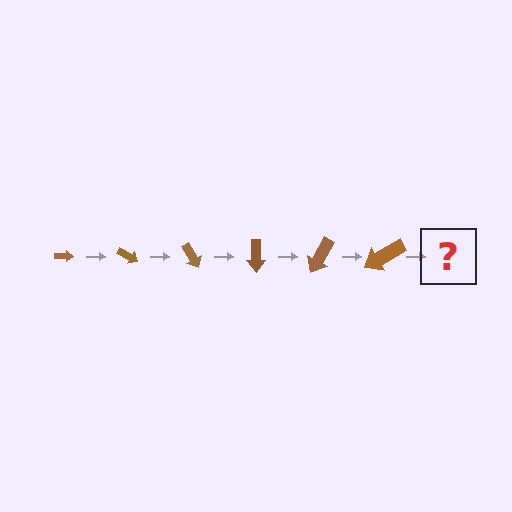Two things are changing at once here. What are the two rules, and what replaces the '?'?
The two rules are that the arrow grows larger each step and it rotates 30 degrees each step. The '?' should be an arrow, larger than the previous one and rotated 180 degrees from the start.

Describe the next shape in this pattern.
It should be an arrow, larger than the previous one and rotated 180 degrees from the start.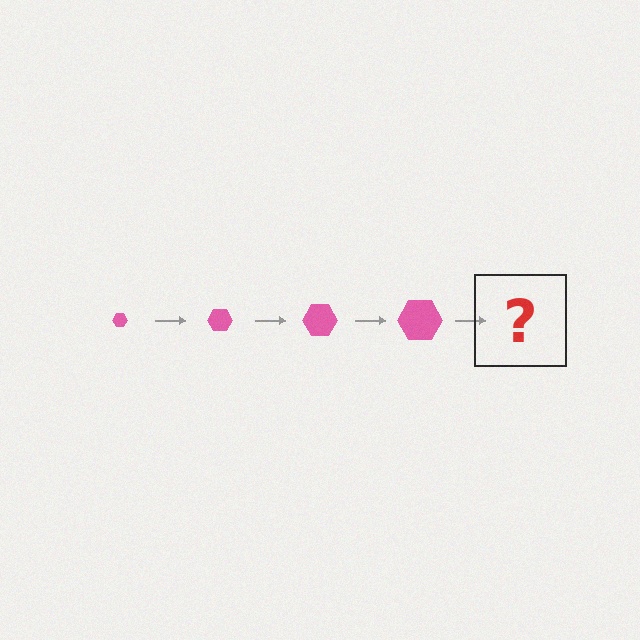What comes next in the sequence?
The next element should be a pink hexagon, larger than the previous one.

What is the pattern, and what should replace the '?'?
The pattern is that the hexagon gets progressively larger each step. The '?' should be a pink hexagon, larger than the previous one.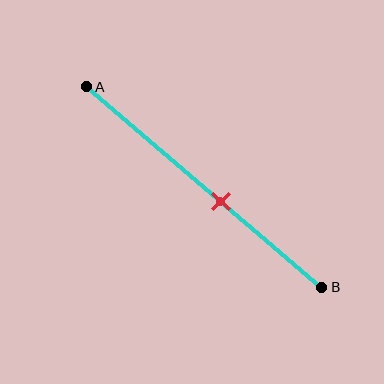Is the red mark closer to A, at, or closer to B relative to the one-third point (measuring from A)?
The red mark is closer to point B than the one-third point of segment AB.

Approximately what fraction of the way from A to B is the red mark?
The red mark is approximately 55% of the way from A to B.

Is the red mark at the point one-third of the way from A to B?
No, the mark is at about 55% from A, not at the 33% one-third point.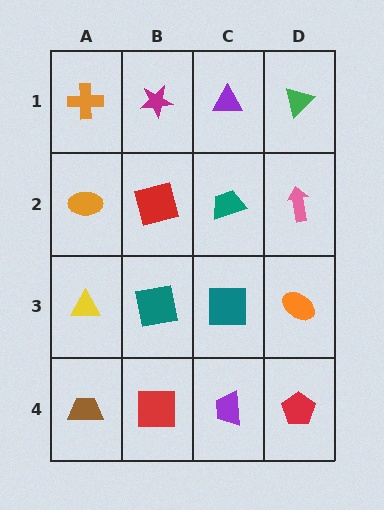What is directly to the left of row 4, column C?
A red square.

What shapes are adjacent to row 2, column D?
A green triangle (row 1, column D), an orange ellipse (row 3, column D), a teal trapezoid (row 2, column C).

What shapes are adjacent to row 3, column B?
A red square (row 2, column B), a red square (row 4, column B), a yellow triangle (row 3, column A), a teal square (row 3, column C).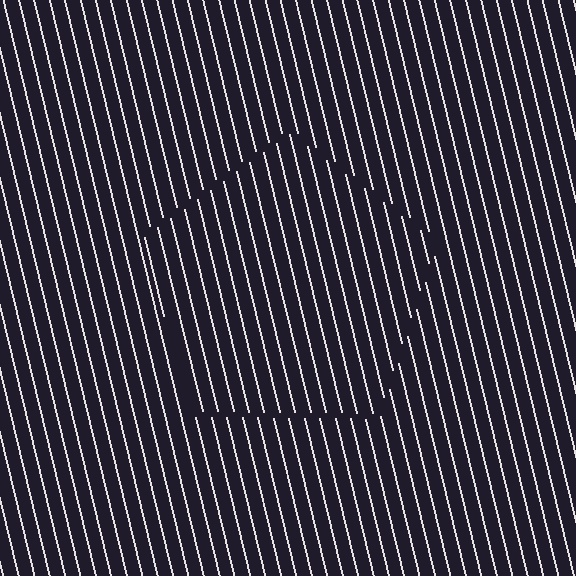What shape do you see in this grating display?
An illusory pentagon. The interior of the shape contains the same grating, shifted by half a period — the contour is defined by the phase discontinuity where line-ends from the inner and outer gratings abut.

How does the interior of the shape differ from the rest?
The interior of the shape contains the same grating, shifted by half a period — the contour is defined by the phase discontinuity where line-ends from the inner and outer gratings abut.